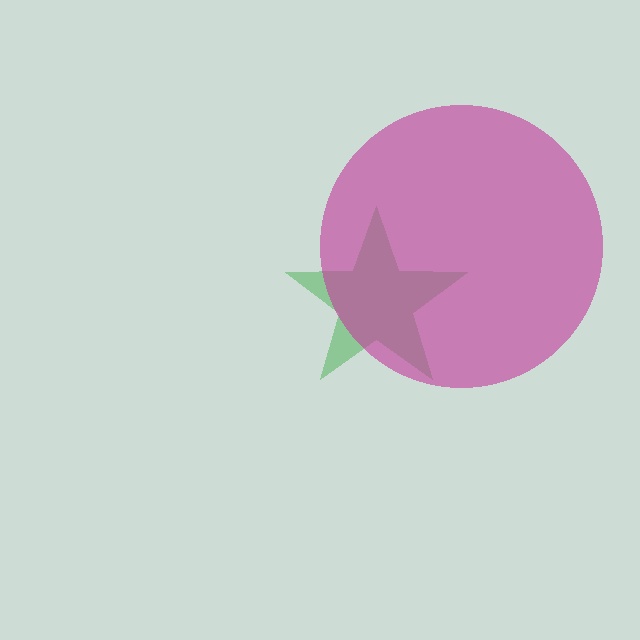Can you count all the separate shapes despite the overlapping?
Yes, there are 2 separate shapes.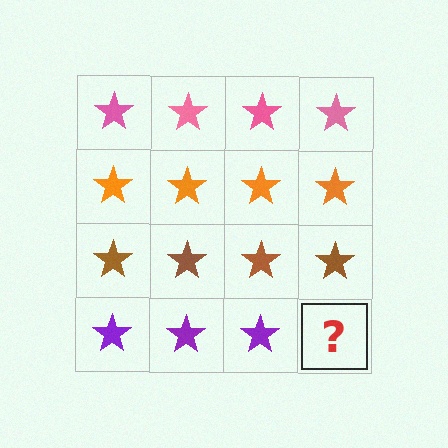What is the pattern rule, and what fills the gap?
The rule is that each row has a consistent color. The gap should be filled with a purple star.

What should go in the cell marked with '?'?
The missing cell should contain a purple star.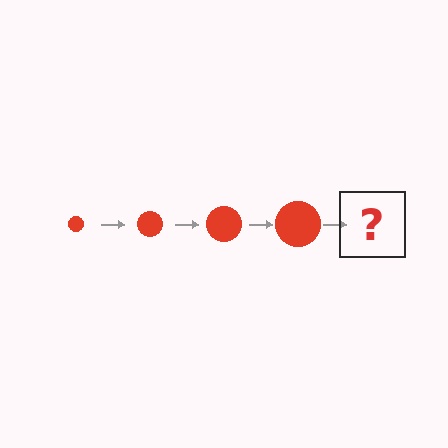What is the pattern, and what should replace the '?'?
The pattern is that the circle gets progressively larger each step. The '?' should be a red circle, larger than the previous one.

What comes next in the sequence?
The next element should be a red circle, larger than the previous one.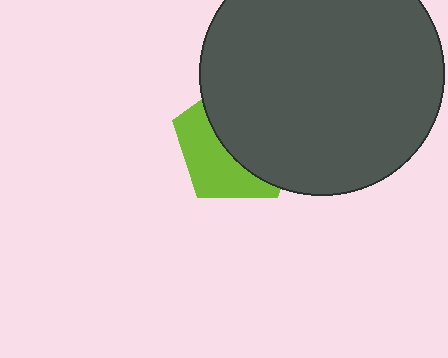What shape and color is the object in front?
The object in front is a dark gray circle.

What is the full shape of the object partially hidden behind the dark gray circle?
The partially hidden object is a lime pentagon.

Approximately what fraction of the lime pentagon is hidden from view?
Roughly 59% of the lime pentagon is hidden behind the dark gray circle.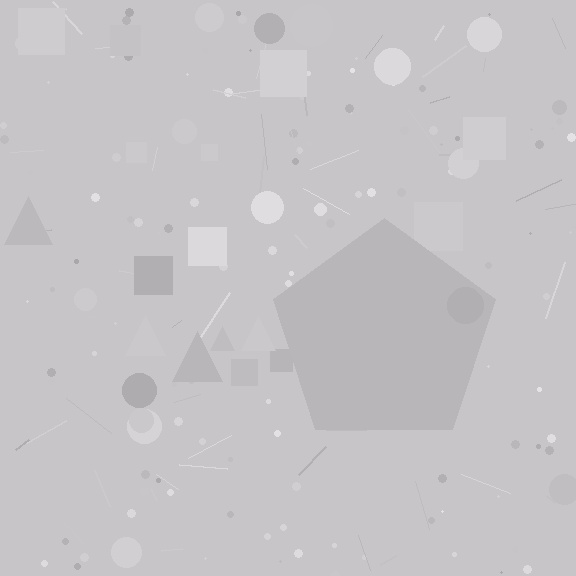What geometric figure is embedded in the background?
A pentagon is embedded in the background.